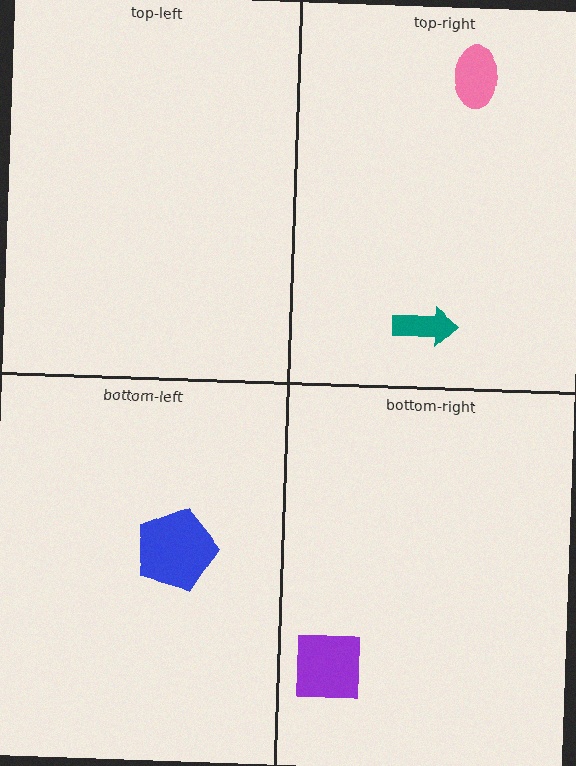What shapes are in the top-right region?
The pink ellipse, the teal arrow.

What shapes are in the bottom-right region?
The purple square.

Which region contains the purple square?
The bottom-right region.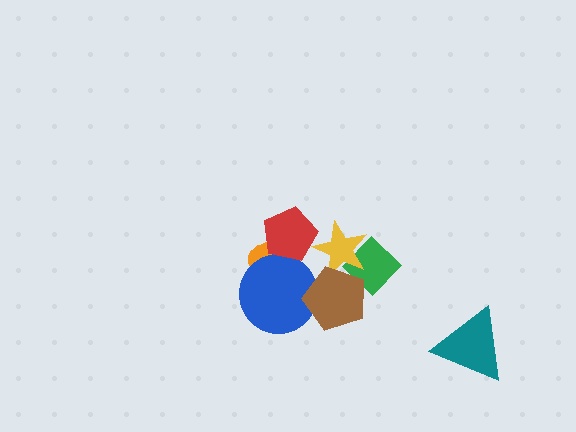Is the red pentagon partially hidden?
No, no other shape covers it.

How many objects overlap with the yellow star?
2 objects overlap with the yellow star.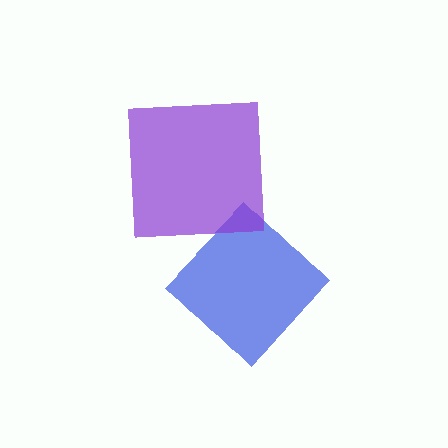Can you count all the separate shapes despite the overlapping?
Yes, there are 2 separate shapes.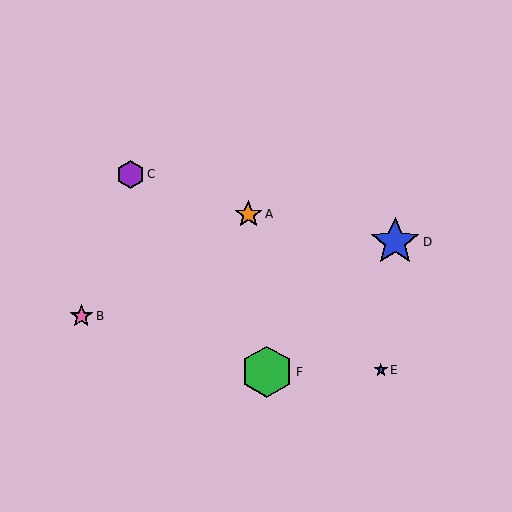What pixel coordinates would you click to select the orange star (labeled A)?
Click at (248, 214) to select the orange star A.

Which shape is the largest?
The green hexagon (labeled F) is the largest.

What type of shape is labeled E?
Shape E is a blue star.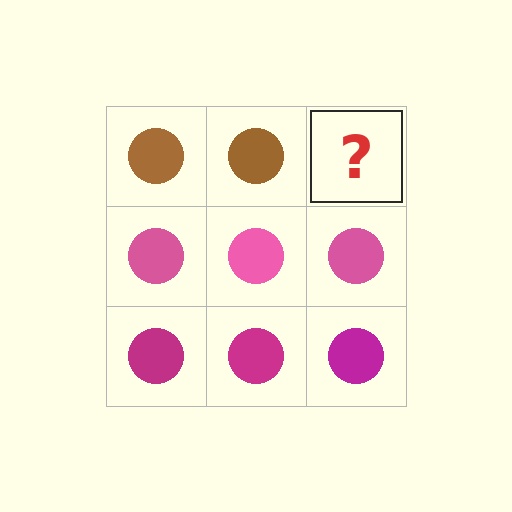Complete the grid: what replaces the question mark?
The question mark should be replaced with a brown circle.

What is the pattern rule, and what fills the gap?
The rule is that each row has a consistent color. The gap should be filled with a brown circle.